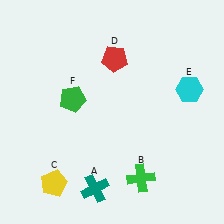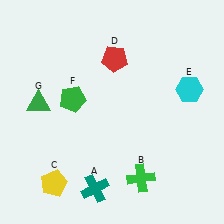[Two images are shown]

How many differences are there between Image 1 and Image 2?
There is 1 difference between the two images.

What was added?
A green triangle (G) was added in Image 2.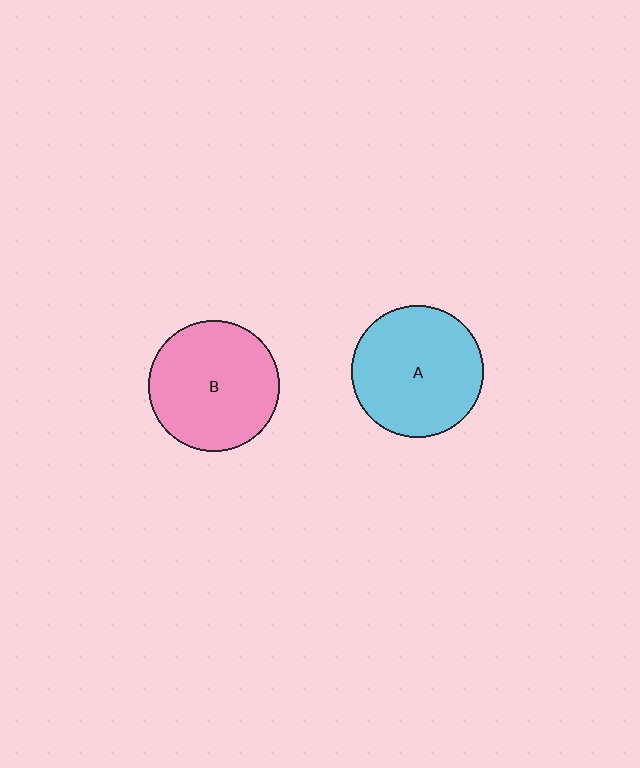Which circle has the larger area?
Circle A (cyan).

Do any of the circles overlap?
No, none of the circles overlap.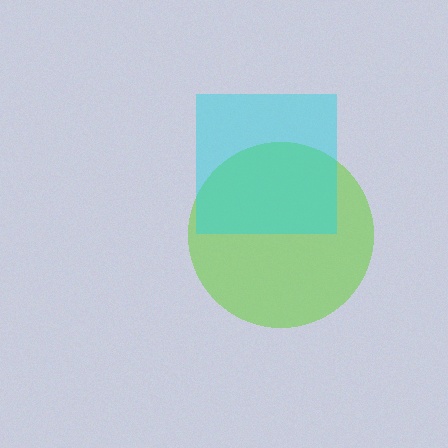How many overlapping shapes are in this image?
There are 2 overlapping shapes in the image.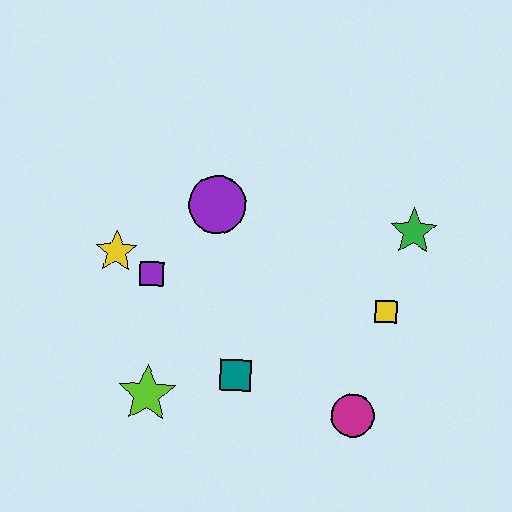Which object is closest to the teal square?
The lime star is closest to the teal square.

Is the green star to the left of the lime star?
No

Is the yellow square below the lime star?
No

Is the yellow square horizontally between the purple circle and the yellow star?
No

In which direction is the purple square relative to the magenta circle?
The purple square is to the left of the magenta circle.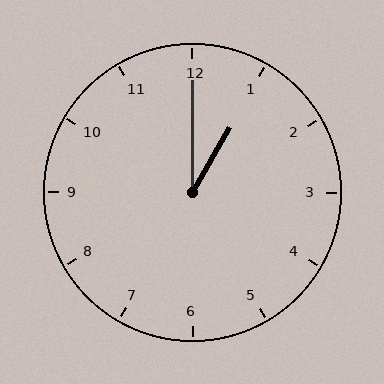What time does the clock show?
1:00.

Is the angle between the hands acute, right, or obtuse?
It is acute.